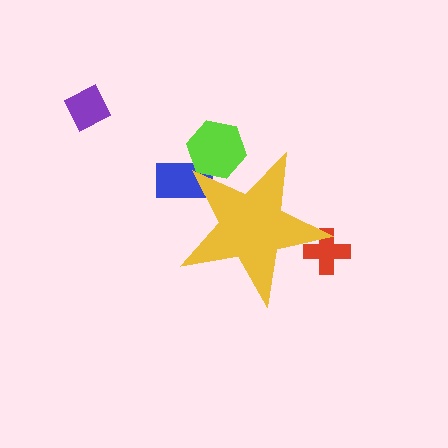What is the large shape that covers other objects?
A yellow star.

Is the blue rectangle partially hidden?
Yes, the blue rectangle is partially hidden behind the yellow star.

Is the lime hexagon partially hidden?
Yes, the lime hexagon is partially hidden behind the yellow star.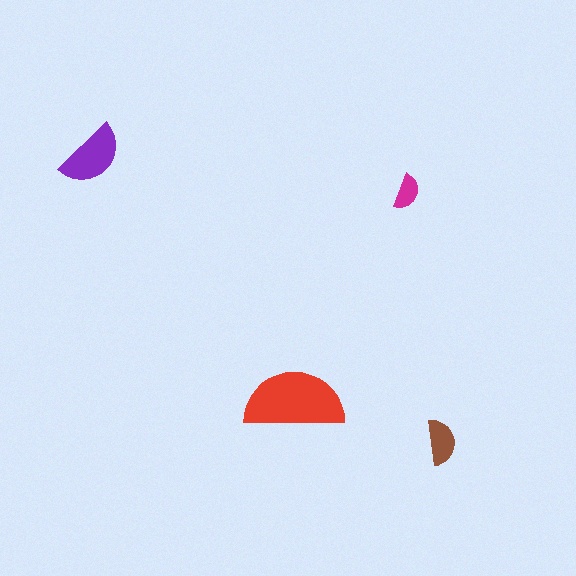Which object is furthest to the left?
The purple semicircle is leftmost.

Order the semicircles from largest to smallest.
the red one, the purple one, the brown one, the magenta one.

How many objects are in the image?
There are 4 objects in the image.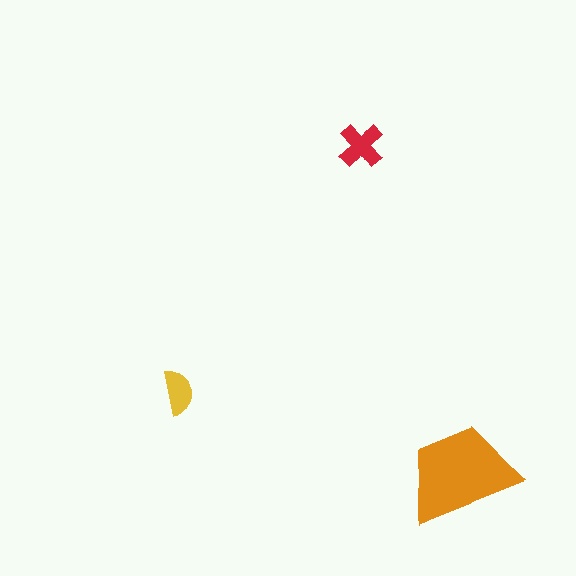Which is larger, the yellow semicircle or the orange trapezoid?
The orange trapezoid.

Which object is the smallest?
The yellow semicircle.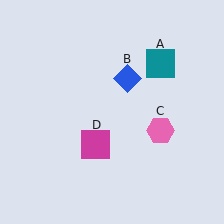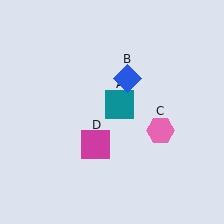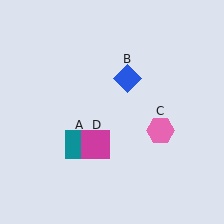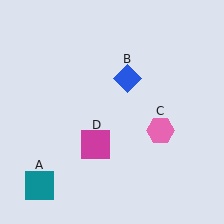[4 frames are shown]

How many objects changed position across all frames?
1 object changed position: teal square (object A).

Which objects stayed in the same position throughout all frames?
Blue diamond (object B) and pink hexagon (object C) and magenta square (object D) remained stationary.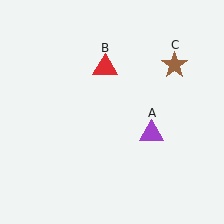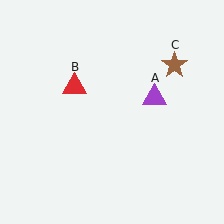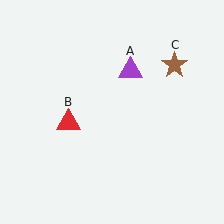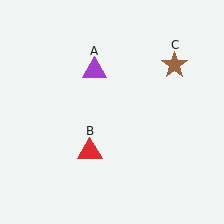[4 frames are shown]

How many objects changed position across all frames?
2 objects changed position: purple triangle (object A), red triangle (object B).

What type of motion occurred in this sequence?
The purple triangle (object A), red triangle (object B) rotated counterclockwise around the center of the scene.